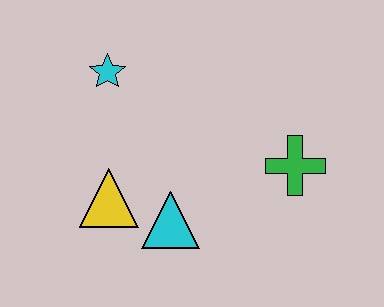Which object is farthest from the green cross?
The cyan star is farthest from the green cross.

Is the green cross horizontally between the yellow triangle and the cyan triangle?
No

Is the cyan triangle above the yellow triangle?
No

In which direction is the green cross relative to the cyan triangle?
The green cross is to the right of the cyan triangle.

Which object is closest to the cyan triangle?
The yellow triangle is closest to the cyan triangle.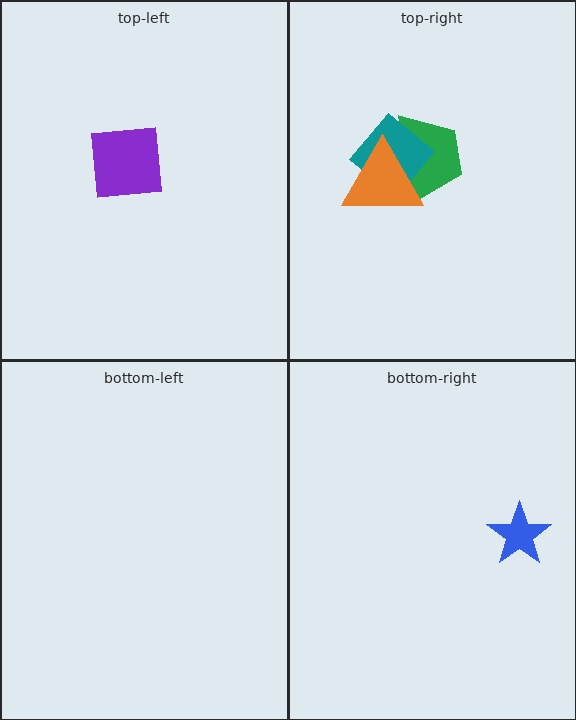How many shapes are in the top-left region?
1.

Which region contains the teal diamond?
The top-right region.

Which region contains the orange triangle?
The top-right region.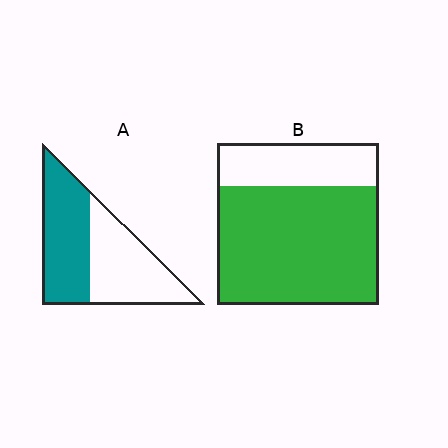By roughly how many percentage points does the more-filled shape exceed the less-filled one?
By roughly 25 percentage points (B over A).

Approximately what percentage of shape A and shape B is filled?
A is approximately 50% and B is approximately 75%.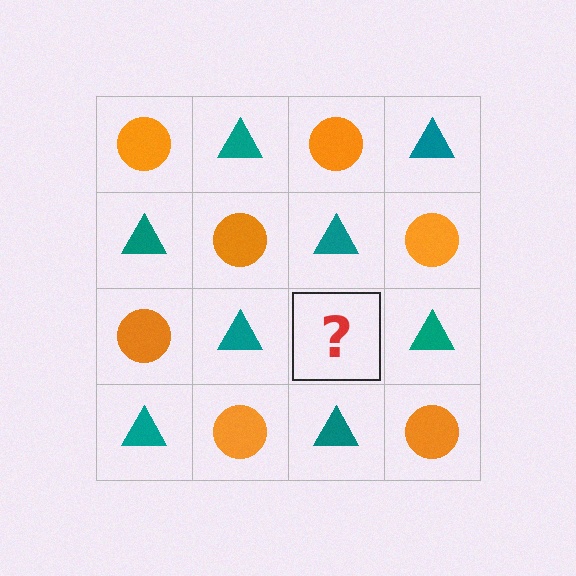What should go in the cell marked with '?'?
The missing cell should contain an orange circle.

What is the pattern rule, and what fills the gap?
The rule is that it alternates orange circle and teal triangle in a checkerboard pattern. The gap should be filled with an orange circle.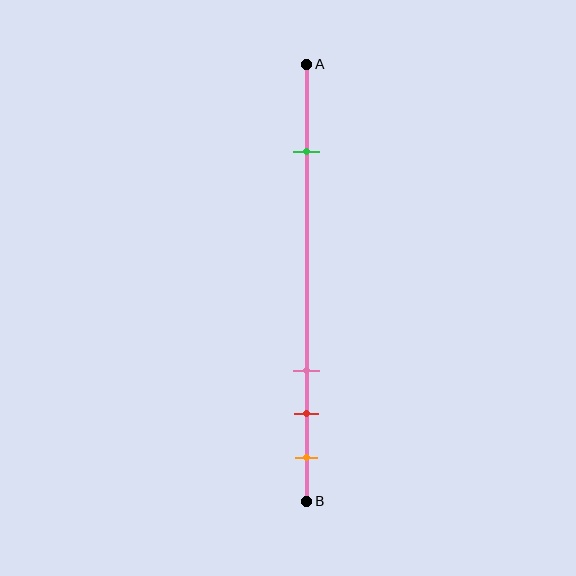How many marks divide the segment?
There are 4 marks dividing the segment.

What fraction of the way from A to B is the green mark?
The green mark is approximately 20% (0.2) of the way from A to B.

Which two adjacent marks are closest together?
The red and orange marks are the closest adjacent pair.